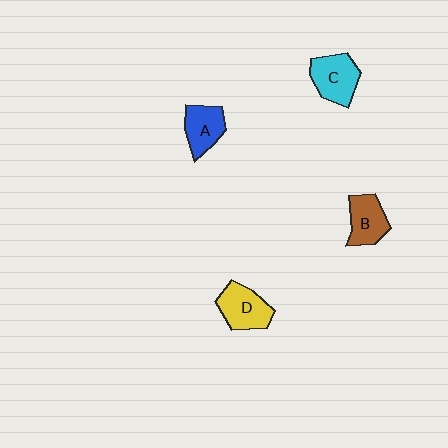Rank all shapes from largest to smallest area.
From largest to smallest: C (cyan), D (yellow), B (brown), A (blue).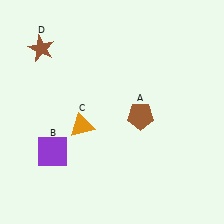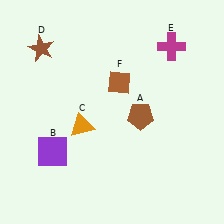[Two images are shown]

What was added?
A magenta cross (E), a brown diamond (F) were added in Image 2.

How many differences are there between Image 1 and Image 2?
There are 2 differences between the two images.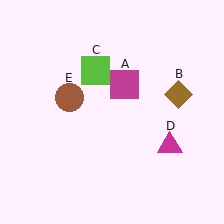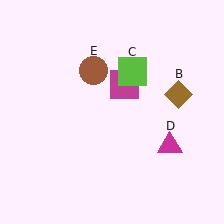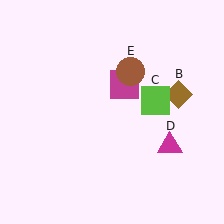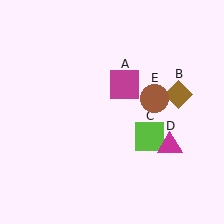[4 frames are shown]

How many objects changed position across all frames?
2 objects changed position: lime square (object C), brown circle (object E).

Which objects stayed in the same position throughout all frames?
Magenta square (object A) and brown diamond (object B) and magenta triangle (object D) remained stationary.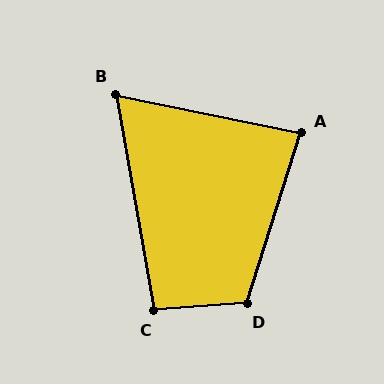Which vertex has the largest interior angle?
D, at approximately 112 degrees.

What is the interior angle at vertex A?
Approximately 84 degrees (acute).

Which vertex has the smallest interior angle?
B, at approximately 68 degrees.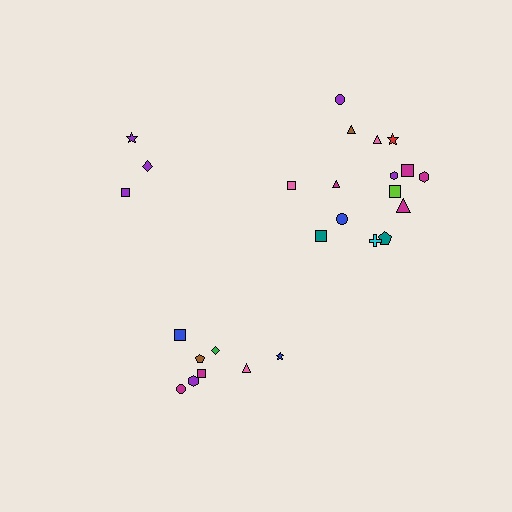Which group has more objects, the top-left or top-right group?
The top-right group.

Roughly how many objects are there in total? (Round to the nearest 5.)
Roughly 25 objects in total.